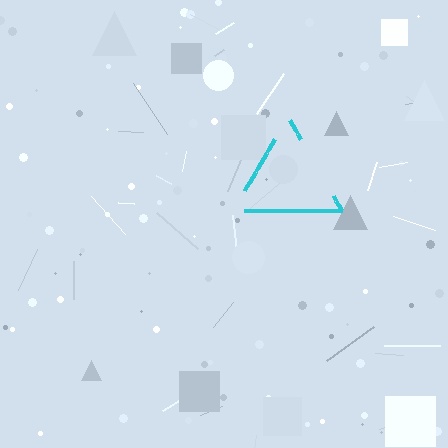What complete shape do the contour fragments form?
The contour fragments form a triangle.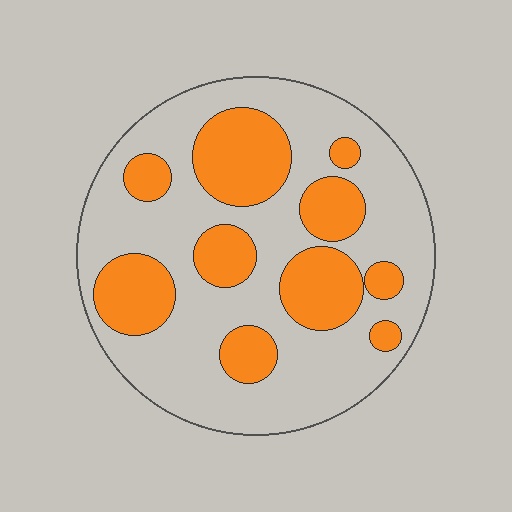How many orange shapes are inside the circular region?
10.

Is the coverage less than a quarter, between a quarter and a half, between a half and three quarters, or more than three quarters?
Between a quarter and a half.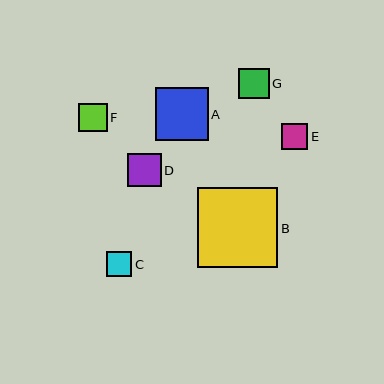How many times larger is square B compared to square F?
Square B is approximately 2.8 times the size of square F.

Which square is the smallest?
Square C is the smallest with a size of approximately 25 pixels.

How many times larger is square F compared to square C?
Square F is approximately 1.1 times the size of square C.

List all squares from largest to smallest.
From largest to smallest: B, A, D, G, F, E, C.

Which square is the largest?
Square B is the largest with a size of approximately 80 pixels.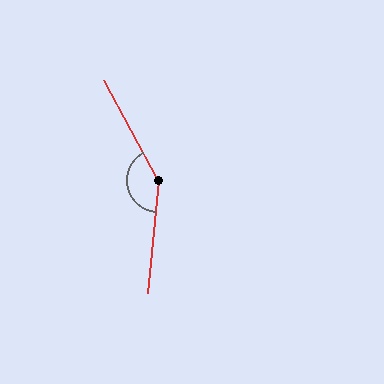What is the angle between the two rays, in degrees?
Approximately 146 degrees.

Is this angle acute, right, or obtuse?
It is obtuse.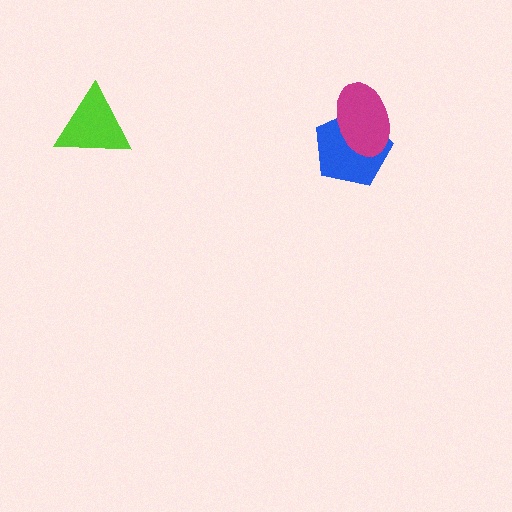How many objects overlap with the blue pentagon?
1 object overlaps with the blue pentagon.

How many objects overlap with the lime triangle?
0 objects overlap with the lime triangle.